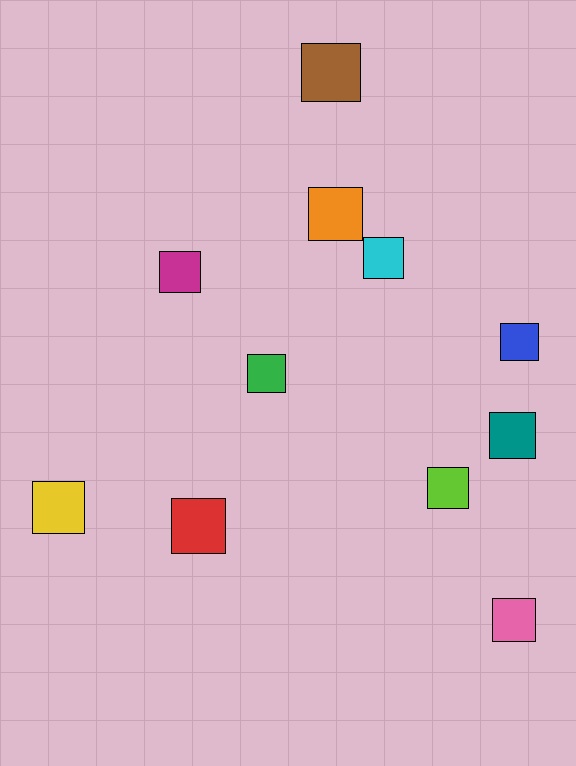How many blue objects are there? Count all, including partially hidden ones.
There is 1 blue object.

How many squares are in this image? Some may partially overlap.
There are 11 squares.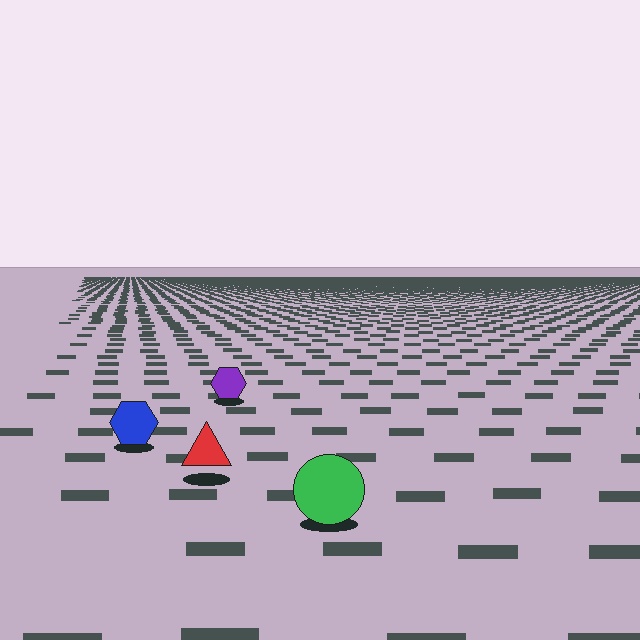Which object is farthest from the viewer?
The purple hexagon is farthest from the viewer. It appears smaller and the ground texture around it is denser.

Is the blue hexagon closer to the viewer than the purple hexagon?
Yes. The blue hexagon is closer — you can tell from the texture gradient: the ground texture is coarser near it.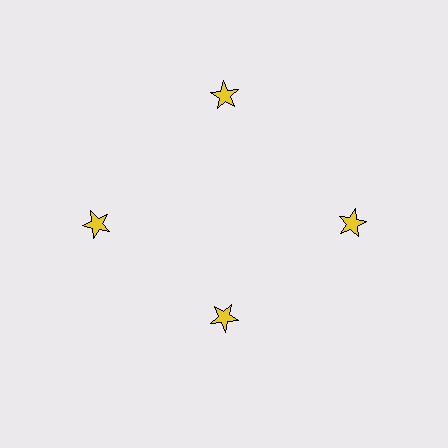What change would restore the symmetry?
The symmetry would be restored by moving it outward, back onto the ring so that all 4 stars sit at equal angles and equal distance from the center.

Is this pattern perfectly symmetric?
No. The 4 yellow stars are arranged in a ring, but one element near the 6 o'clock position is pulled inward toward the center, breaking the 4-fold rotational symmetry.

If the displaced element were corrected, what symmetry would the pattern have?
It would have 4-fold rotational symmetry — the pattern would map onto itself every 90 degrees.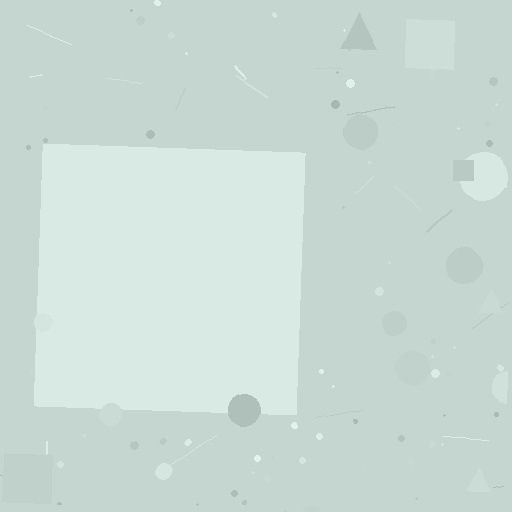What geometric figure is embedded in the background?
A square is embedded in the background.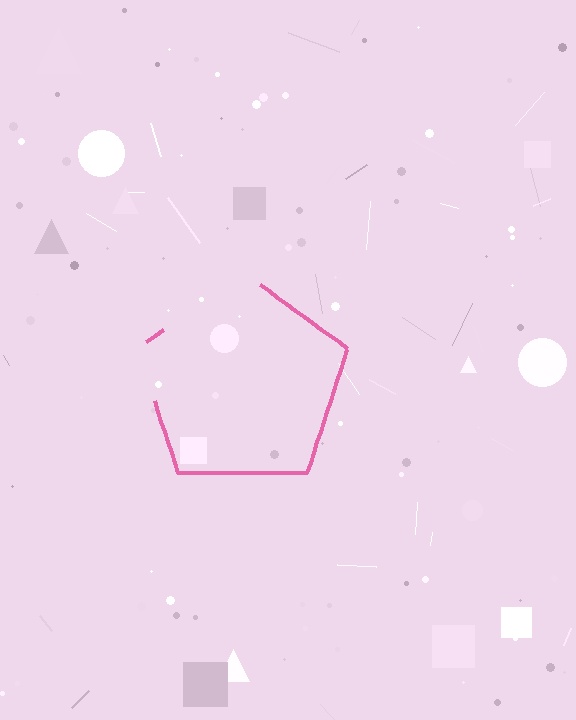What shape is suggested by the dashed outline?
The dashed outline suggests a pentagon.